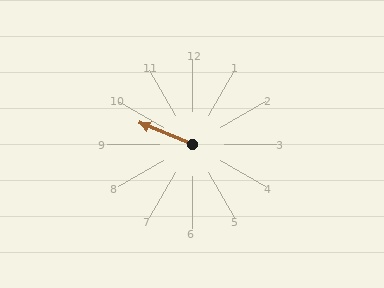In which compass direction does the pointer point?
West.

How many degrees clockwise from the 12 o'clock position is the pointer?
Approximately 292 degrees.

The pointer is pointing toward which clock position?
Roughly 10 o'clock.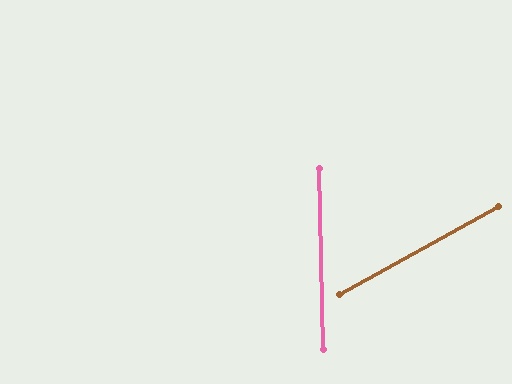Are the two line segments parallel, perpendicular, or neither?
Neither parallel nor perpendicular — they differ by about 62°.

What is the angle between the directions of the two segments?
Approximately 62 degrees.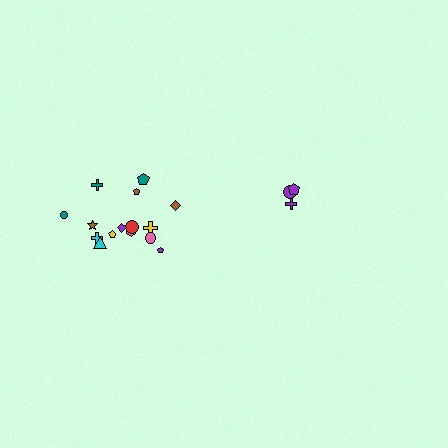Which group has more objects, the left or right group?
The left group.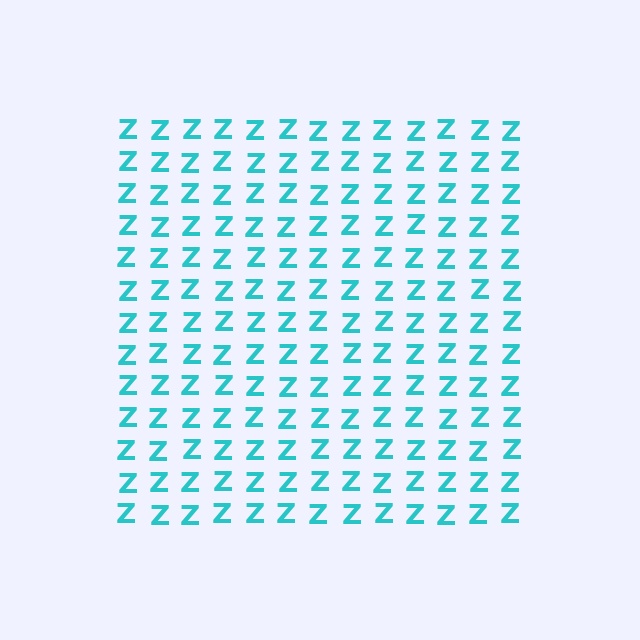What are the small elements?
The small elements are letter Z's.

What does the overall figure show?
The overall figure shows a square.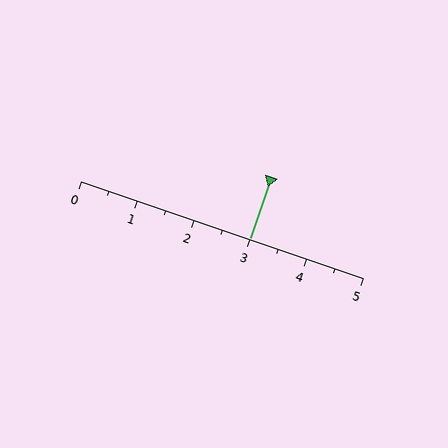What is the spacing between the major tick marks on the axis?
The major ticks are spaced 1 apart.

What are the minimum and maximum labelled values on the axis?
The axis runs from 0 to 5.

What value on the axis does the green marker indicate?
The marker indicates approximately 3.